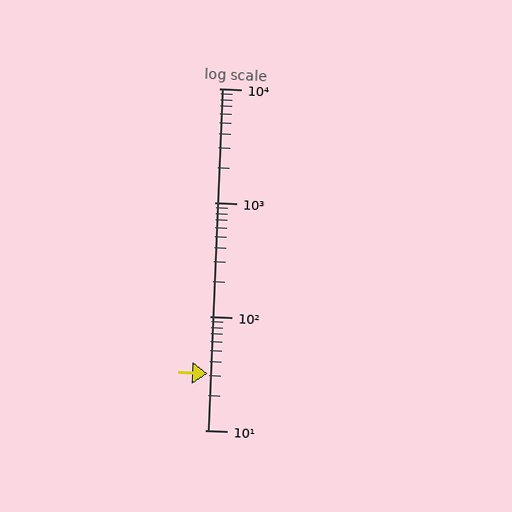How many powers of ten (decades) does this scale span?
The scale spans 3 decades, from 10 to 10000.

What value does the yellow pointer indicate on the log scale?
The pointer indicates approximately 31.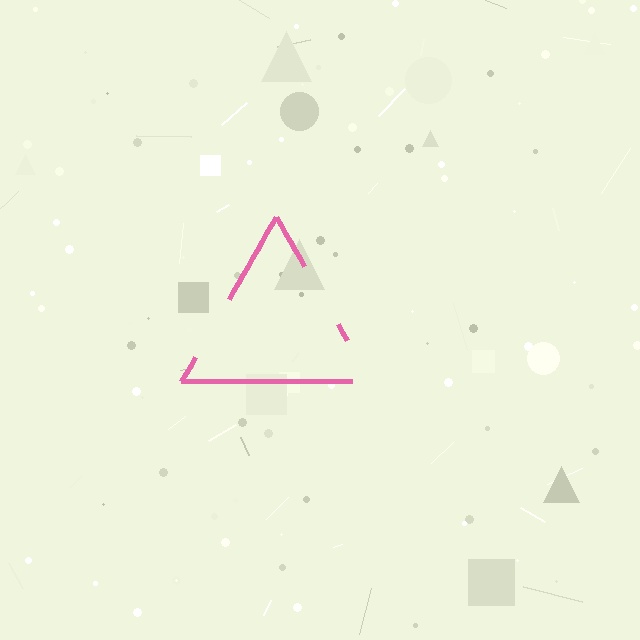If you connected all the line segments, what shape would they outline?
They would outline a triangle.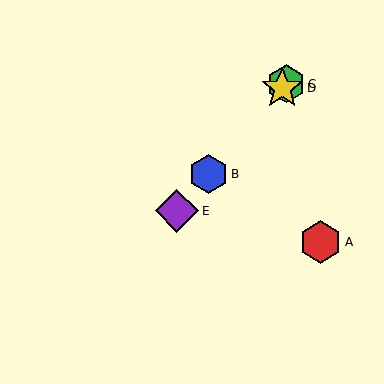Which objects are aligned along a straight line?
Objects B, C, D, E are aligned along a straight line.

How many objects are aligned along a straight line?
4 objects (B, C, D, E) are aligned along a straight line.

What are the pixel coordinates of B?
Object B is at (208, 174).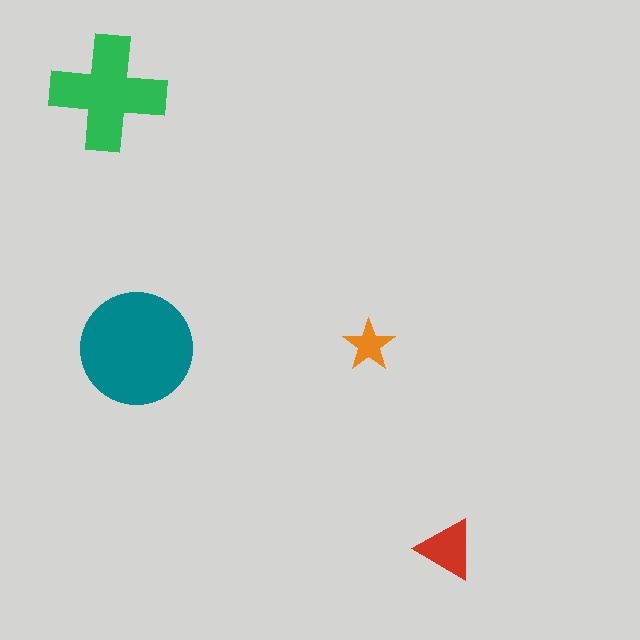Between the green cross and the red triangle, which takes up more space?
The green cross.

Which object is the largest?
The teal circle.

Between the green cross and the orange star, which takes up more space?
The green cross.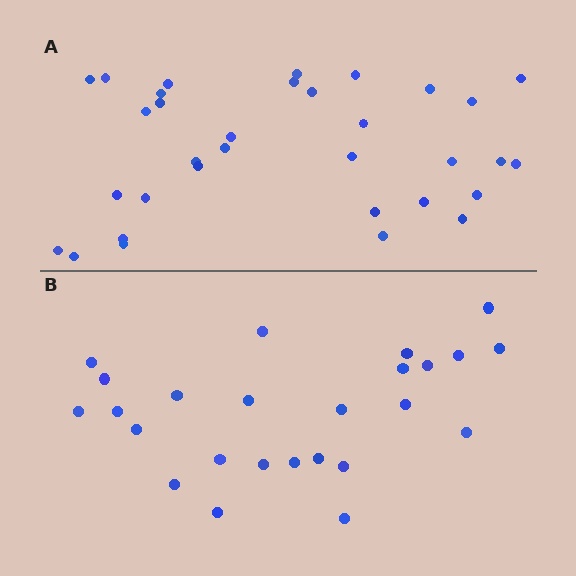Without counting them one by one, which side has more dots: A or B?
Region A (the top region) has more dots.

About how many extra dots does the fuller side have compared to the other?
Region A has roughly 8 or so more dots than region B.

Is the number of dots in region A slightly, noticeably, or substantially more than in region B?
Region A has noticeably more, but not dramatically so. The ratio is roughly 1.3 to 1.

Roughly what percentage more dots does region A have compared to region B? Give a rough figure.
About 30% more.